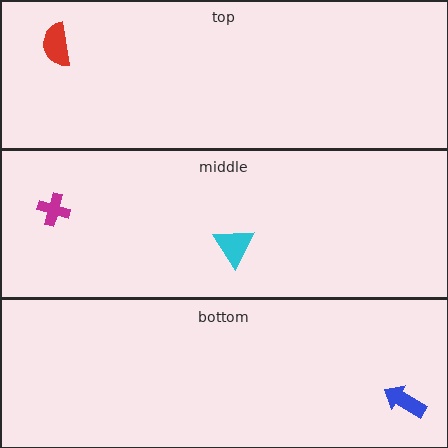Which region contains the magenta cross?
The middle region.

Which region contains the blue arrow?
The bottom region.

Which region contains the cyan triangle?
The middle region.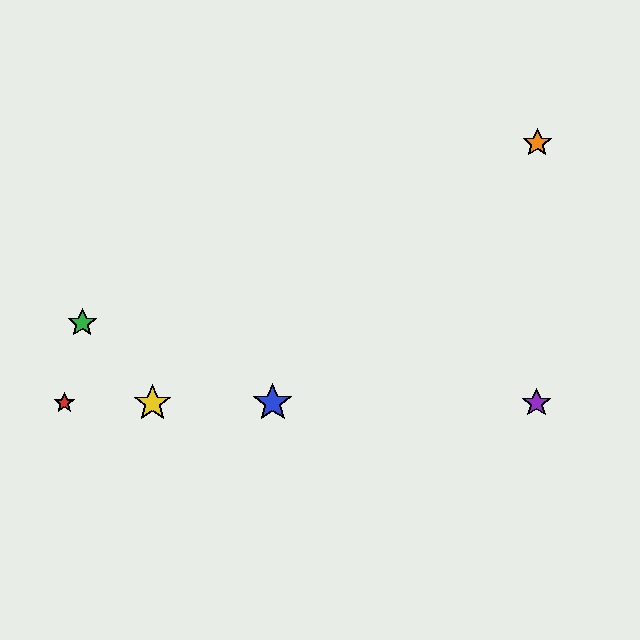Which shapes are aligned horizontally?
The red star, the blue star, the yellow star, the purple star are aligned horizontally.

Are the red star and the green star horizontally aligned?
No, the red star is at y≈403 and the green star is at y≈323.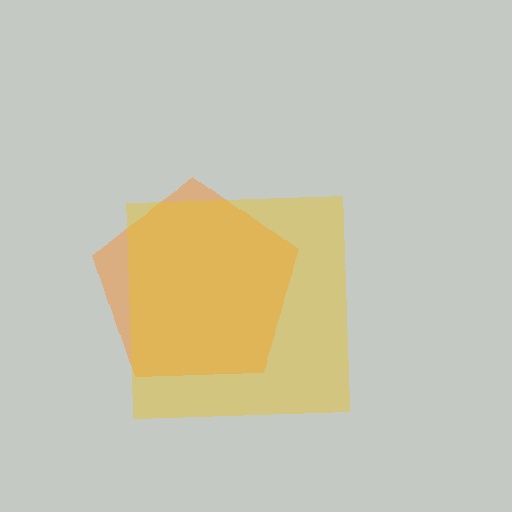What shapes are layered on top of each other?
The layered shapes are: an orange pentagon, a yellow square.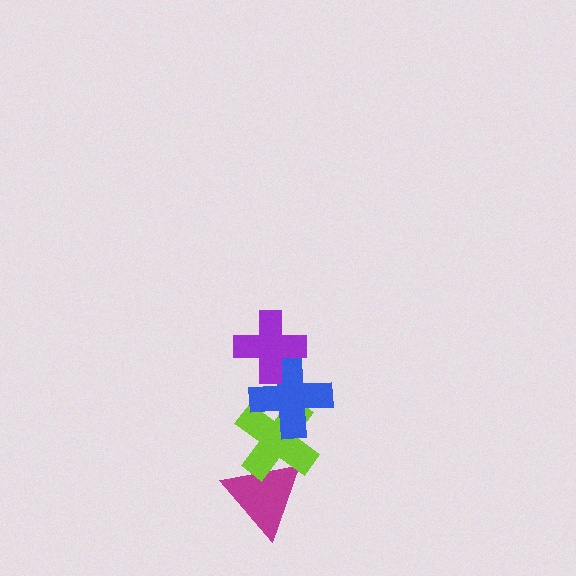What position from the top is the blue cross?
The blue cross is 2nd from the top.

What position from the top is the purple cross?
The purple cross is 1st from the top.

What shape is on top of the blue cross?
The purple cross is on top of the blue cross.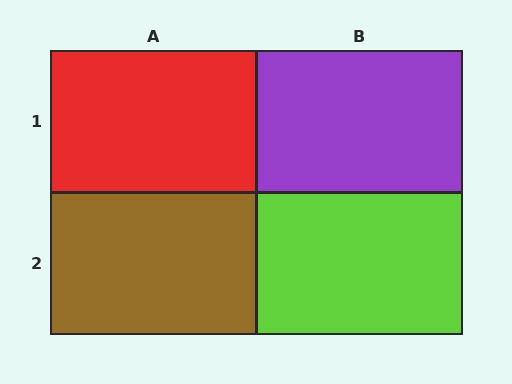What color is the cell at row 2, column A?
Brown.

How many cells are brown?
1 cell is brown.